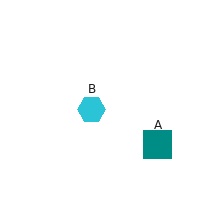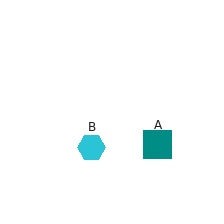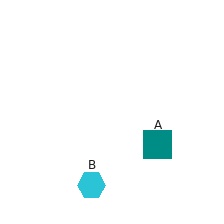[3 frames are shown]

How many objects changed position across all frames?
1 object changed position: cyan hexagon (object B).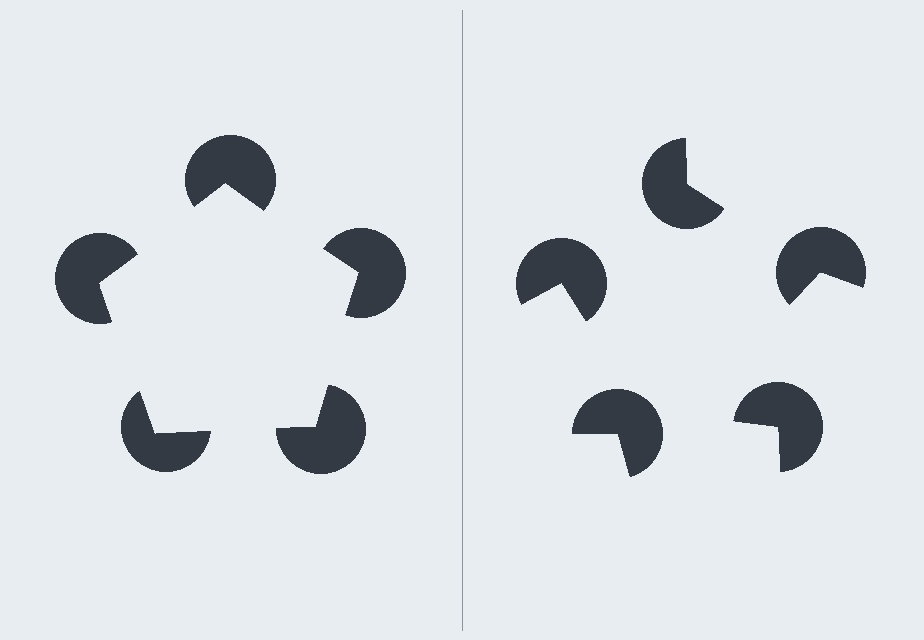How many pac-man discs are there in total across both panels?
10 — 5 on each side.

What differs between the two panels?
The pac-man discs are positioned identically on both sides; only the wedge orientations differ. On the left they align to a pentagon; on the right they are misaligned.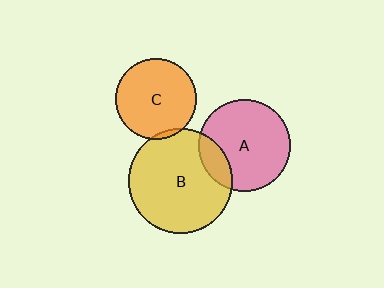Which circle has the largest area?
Circle B (yellow).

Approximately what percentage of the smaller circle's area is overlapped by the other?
Approximately 5%.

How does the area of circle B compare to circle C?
Approximately 1.6 times.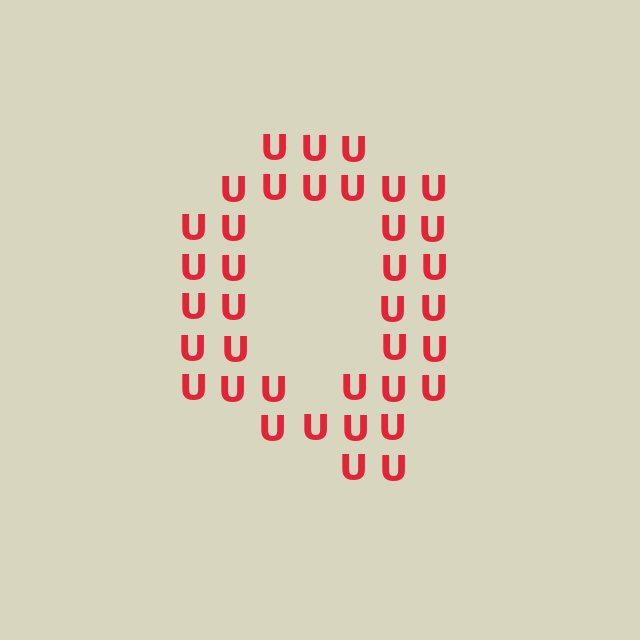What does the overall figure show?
The overall figure shows the letter Q.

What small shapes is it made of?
It is made of small letter U's.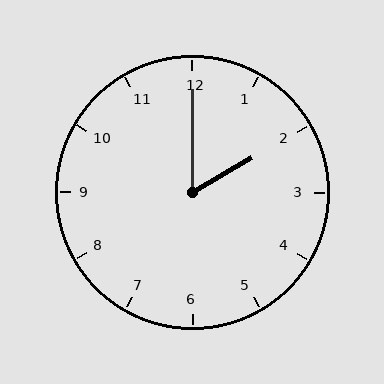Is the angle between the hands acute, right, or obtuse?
It is acute.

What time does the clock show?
2:00.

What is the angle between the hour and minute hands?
Approximately 60 degrees.